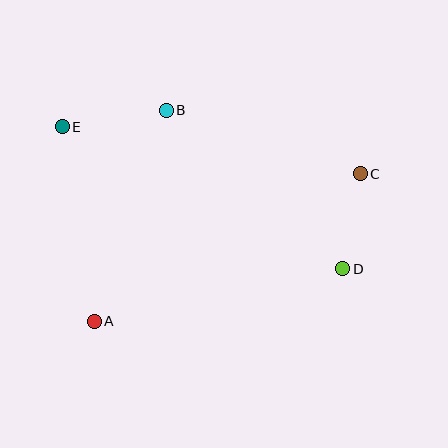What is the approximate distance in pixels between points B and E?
The distance between B and E is approximately 105 pixels.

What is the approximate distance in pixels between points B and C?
The distance between B and C is approximately 204 pixels.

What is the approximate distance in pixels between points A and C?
The distance between A and C is approximately 304 pixels.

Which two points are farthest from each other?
Points D and E are farthest from each other.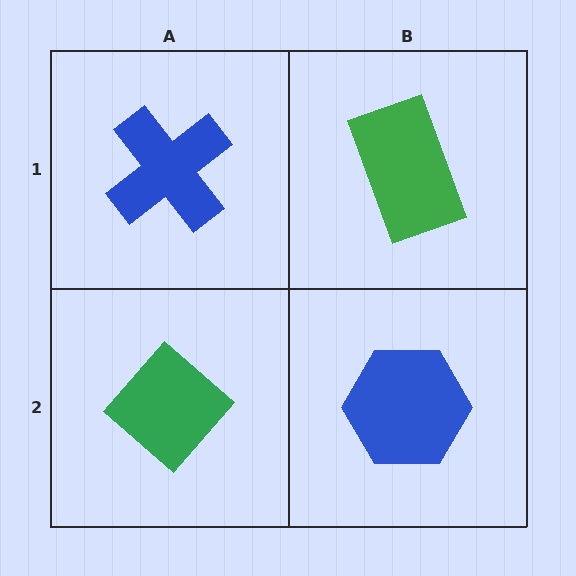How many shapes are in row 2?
2 shapes.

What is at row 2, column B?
A blue hexagon.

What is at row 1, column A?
A blue cross.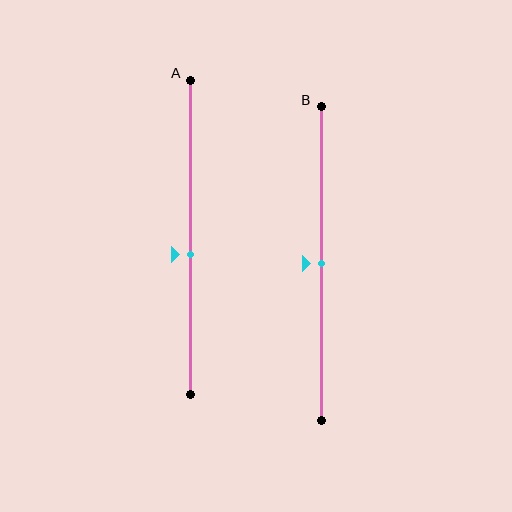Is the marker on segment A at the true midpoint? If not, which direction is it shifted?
No, the marker on segment A is shifted downward by about 5% of the segment length.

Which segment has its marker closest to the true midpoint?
Segment B has its marker closest to the true midpoint.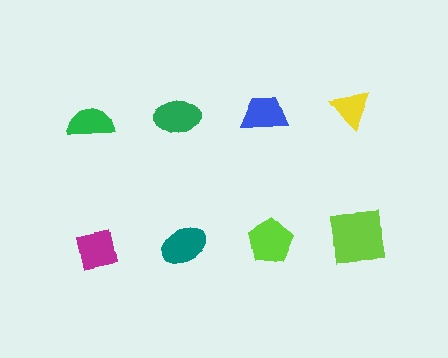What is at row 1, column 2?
A green ellipse.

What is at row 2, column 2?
A teal ellipse.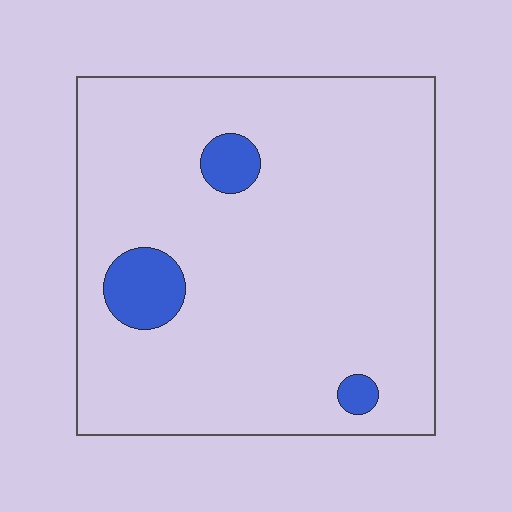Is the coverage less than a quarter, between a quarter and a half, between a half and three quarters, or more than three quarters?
Less than a quarter.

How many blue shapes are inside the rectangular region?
3.